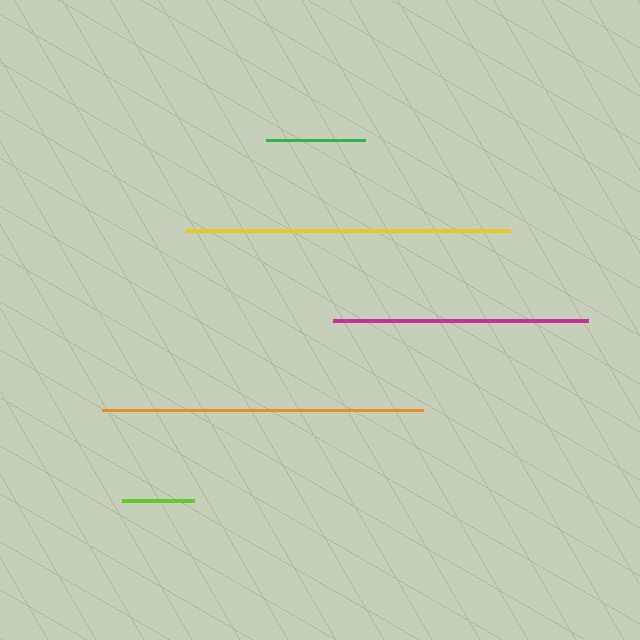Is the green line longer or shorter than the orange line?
The orange line is longer than the green line.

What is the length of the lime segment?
The lime segment is approximately 72 pixels long.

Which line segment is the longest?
The yellow line is the longest at approximately 324 pixels.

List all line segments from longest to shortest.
From longest to shortest: yellow, orange, magenta, green, lime.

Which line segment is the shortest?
The lime line is the shortest at approximately 72 pixels.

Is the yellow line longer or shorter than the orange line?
The yellow line is longer than the orange line.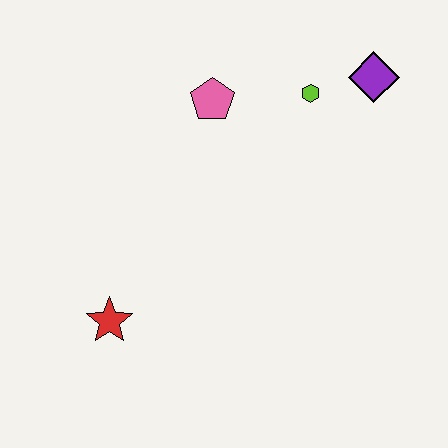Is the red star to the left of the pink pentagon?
Yes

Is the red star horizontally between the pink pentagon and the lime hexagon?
No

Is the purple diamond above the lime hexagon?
Yes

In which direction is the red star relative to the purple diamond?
The red star is to the left of the purple diamond.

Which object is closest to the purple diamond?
The lime hexagon is closest to the purple diamond.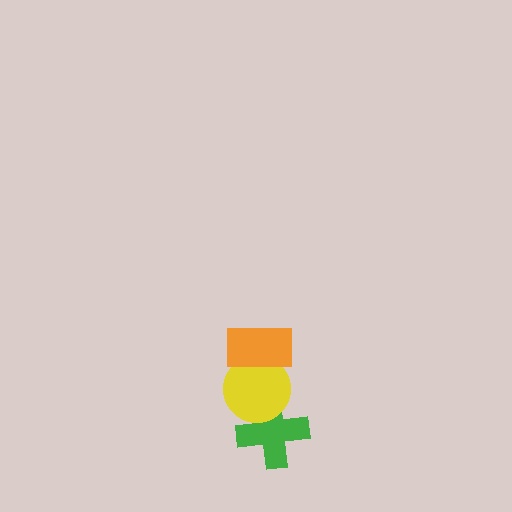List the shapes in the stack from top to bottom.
From top to bottom: the orange rectangle, the yellow circle, the green cross.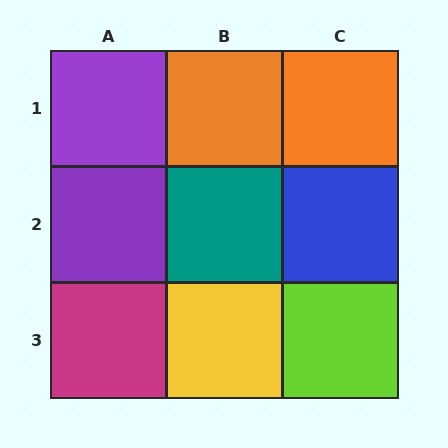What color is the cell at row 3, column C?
Lime.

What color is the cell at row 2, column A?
Purple.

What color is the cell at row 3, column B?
Yellow.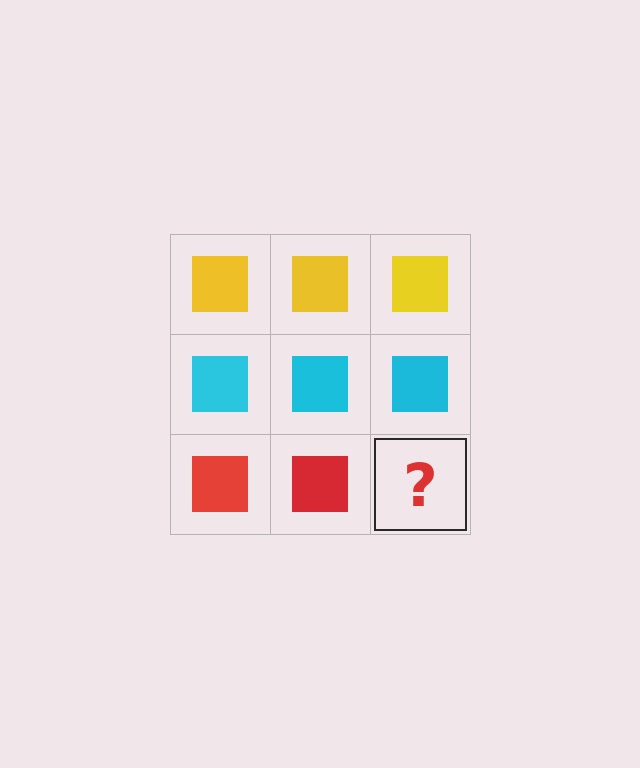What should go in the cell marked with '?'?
The missing cell should contain a red square.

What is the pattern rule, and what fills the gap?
The rule is that each row has a consistent color. The gap should be filled with a red square.